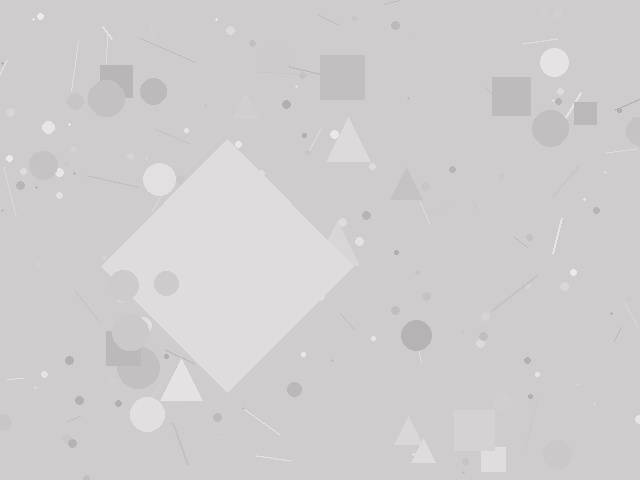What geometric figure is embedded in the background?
A diamond is embedded in the background.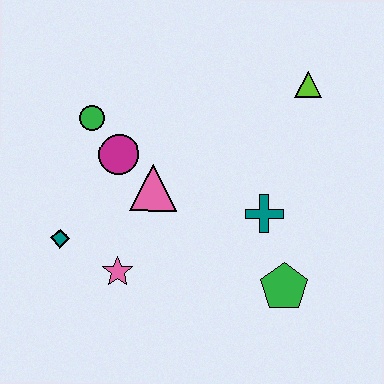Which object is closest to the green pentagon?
The teal cross is closest to the green pentagon.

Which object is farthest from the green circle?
The green pentagon is farthest from the green circle.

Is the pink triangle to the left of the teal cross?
Yes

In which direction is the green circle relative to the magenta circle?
The green circle is above the magenta circle.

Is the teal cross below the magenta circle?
Yes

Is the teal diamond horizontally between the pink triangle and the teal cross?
No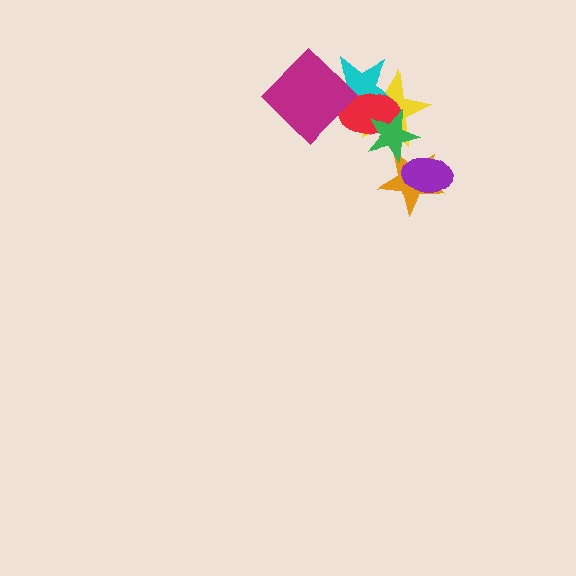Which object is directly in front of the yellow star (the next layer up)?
The cyan star is directly in front of the yellow star.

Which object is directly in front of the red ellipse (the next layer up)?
The magenta diamond is directly in front of the red ellipse.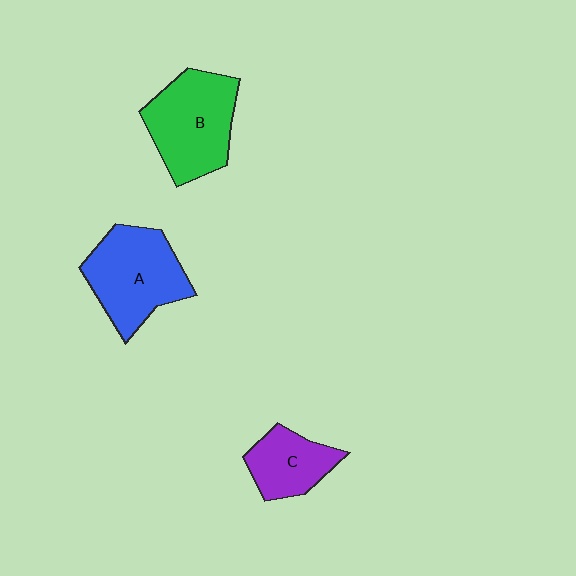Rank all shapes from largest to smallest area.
From largest to smallest: B (green), A (blue), C (purple).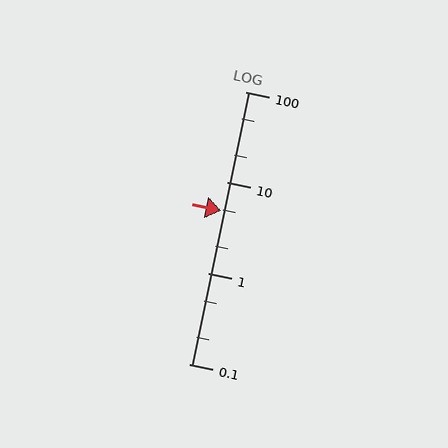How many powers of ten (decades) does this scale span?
The scale spans 3 decades, from 0.1 to 100.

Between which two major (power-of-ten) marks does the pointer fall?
The pointer is between 1 and 10.